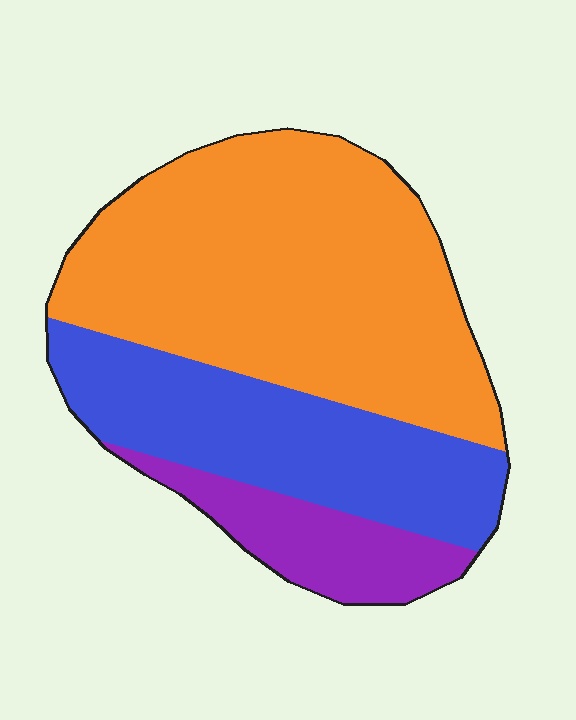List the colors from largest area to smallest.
From largest to smallest: orange, blue, purple.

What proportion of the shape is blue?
Blue takes up about one third (1/3) of the shape.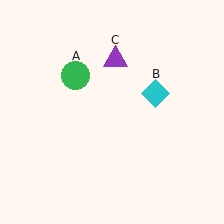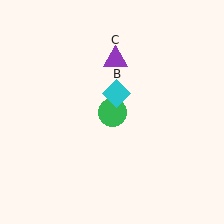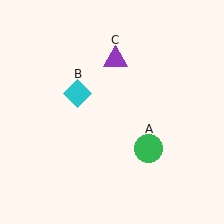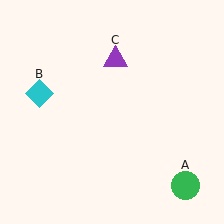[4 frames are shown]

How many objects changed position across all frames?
2 objects changed position: green circle (object A), cyan diamond (object B).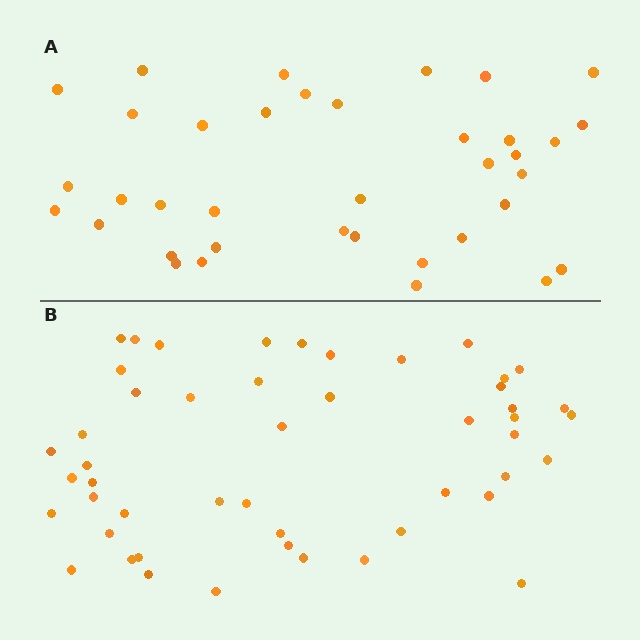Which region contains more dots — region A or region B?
Region B (the bottom region) has more dots.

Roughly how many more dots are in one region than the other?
Region B has roughly 12 or so more dots than region A.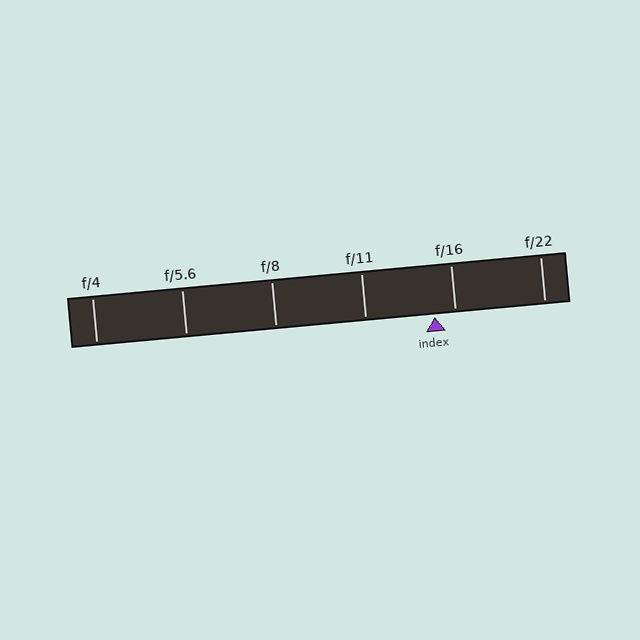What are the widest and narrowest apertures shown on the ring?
The widest aperture shown is f/4 and the narrowest is f/22.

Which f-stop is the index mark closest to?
The index mark is closest to f/16.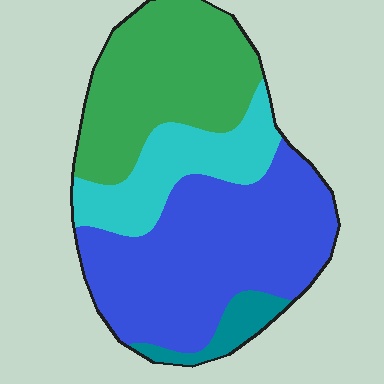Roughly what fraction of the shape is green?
Green covers around 30% of the shape.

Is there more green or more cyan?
Green.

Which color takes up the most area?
Blue, at roughly 45%.